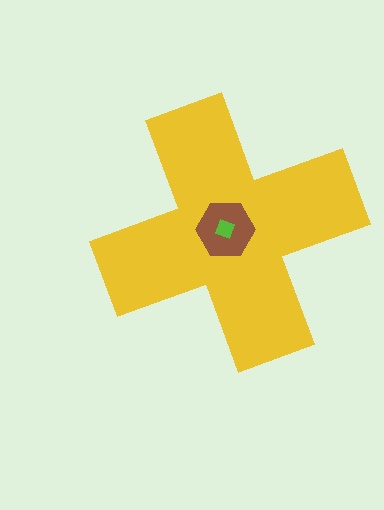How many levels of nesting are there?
3.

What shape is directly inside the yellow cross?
The brown hexagon.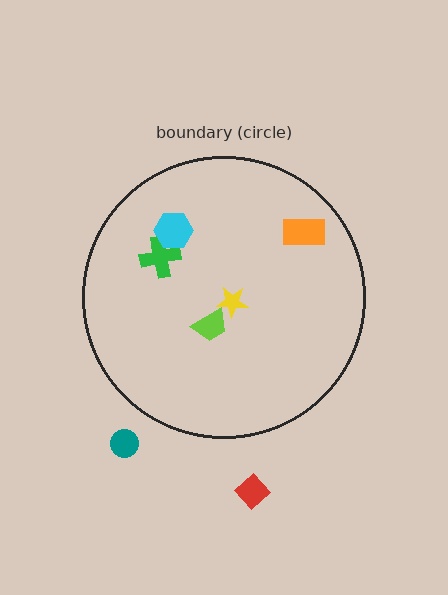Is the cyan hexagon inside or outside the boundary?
Inside.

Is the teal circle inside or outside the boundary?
Outside.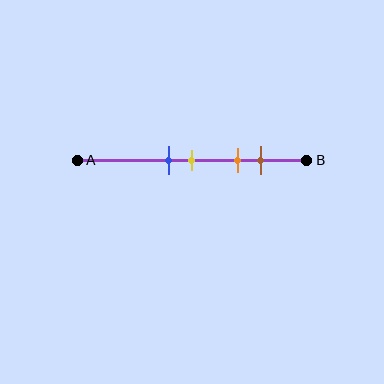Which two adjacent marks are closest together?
The blue and yellow marks are the closest adjacent pair.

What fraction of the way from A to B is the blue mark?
The blue mark is approximately 40% (0.4) of the way from A to B.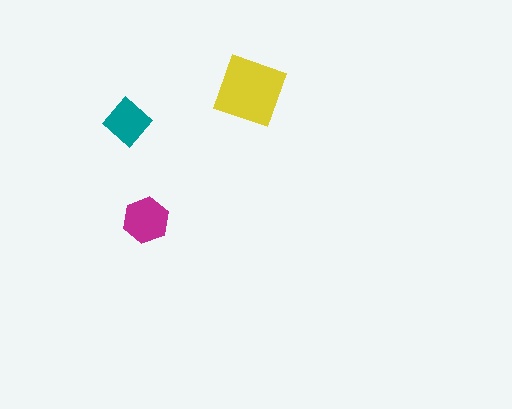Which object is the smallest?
The teal diamond.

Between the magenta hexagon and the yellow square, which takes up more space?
The yellow square.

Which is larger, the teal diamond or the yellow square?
The yellow square.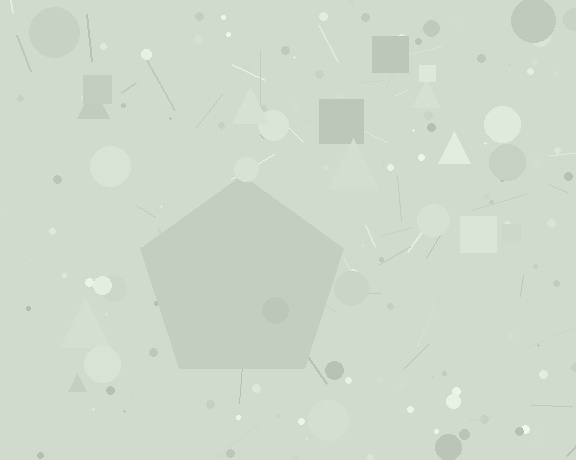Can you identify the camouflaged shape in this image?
The camouflaged shape is a pentagon.